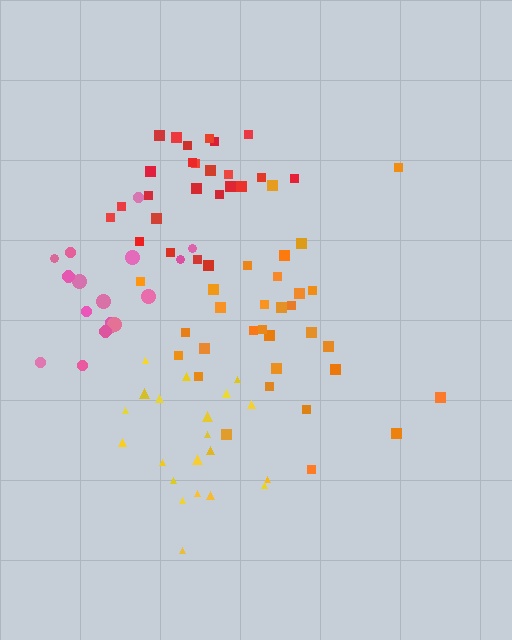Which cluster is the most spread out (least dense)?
Yellow.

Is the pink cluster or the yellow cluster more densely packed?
Pink.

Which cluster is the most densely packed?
Red.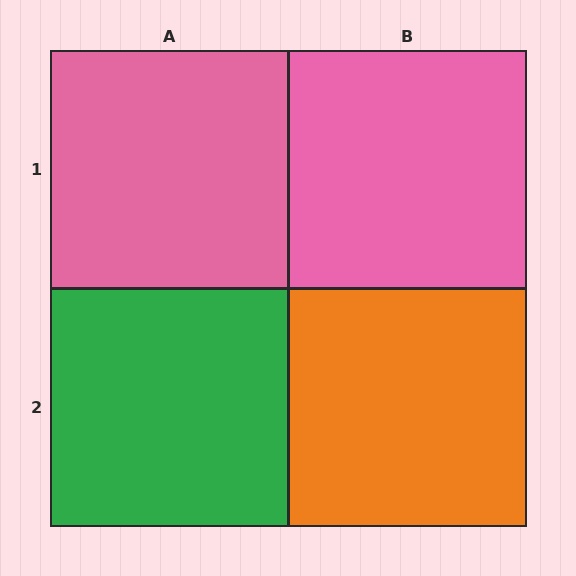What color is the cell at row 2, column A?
Green.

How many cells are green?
1 cell is green.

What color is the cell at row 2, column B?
Orange.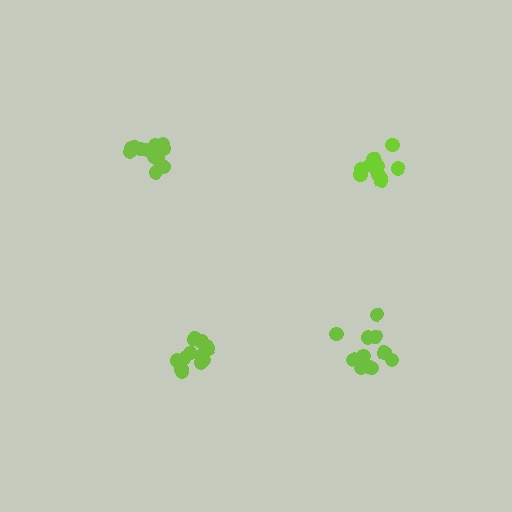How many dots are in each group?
Group 1: 14 dots, Group 2: 12 dots, Group 3: 11 dots, Group 4: 12 dots (49 total).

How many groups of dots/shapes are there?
There are 4 groups.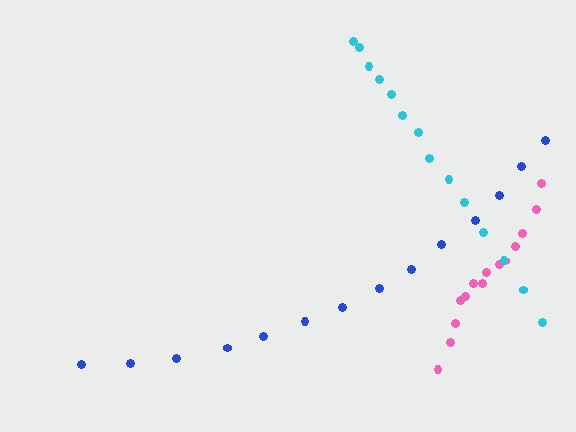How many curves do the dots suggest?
There are 3 distinct paths.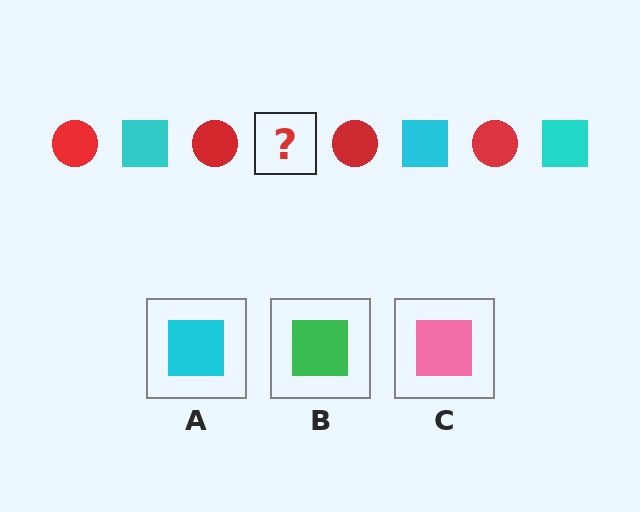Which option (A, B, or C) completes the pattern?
A.